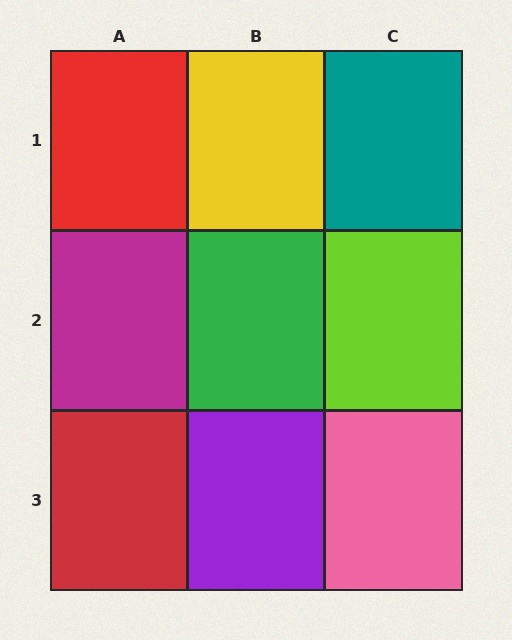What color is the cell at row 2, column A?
Magenta.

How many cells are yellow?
1 cell is yellow.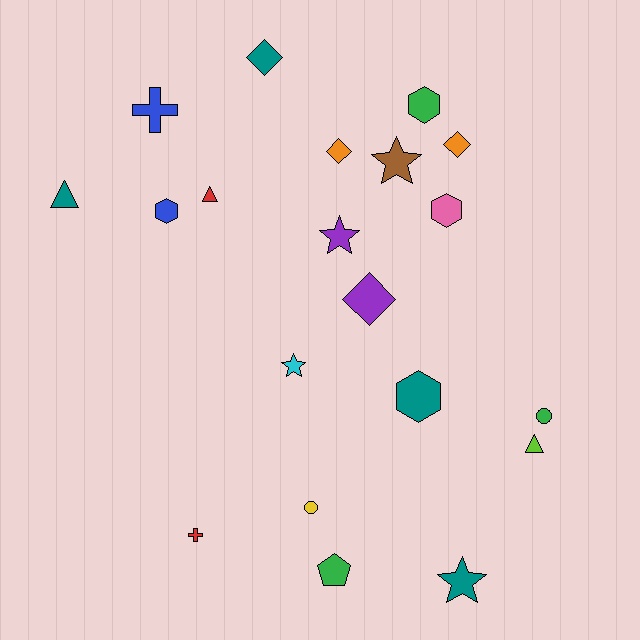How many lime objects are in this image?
There is 1 lime object.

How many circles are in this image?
There are 2 circles.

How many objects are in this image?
There are 20 objects.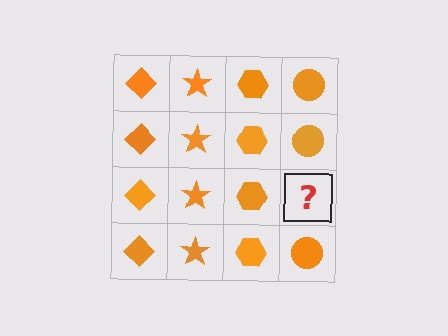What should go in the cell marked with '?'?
The missing cell should contain an orange circle.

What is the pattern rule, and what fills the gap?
The rule is that each column has a consistent shape. The gap should be filled with an orange circle.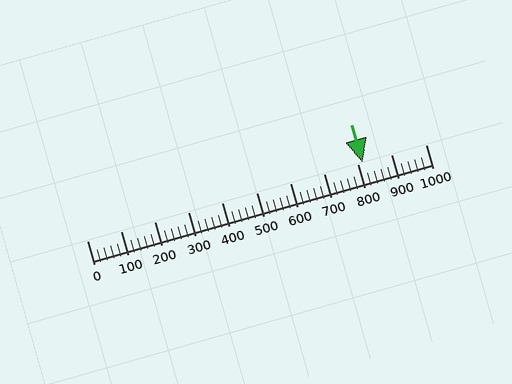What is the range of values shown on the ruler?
The ruler shows values from 0 to 1000.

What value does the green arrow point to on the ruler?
The green arrow points to approximately 813.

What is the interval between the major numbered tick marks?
The major tick marks are spaced 100 units apart.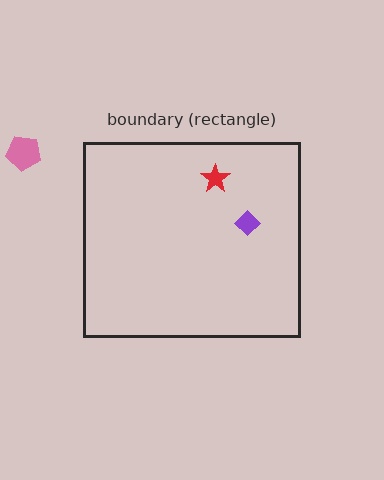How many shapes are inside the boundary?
2 inside, 1 outside.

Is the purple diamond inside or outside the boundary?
Inside.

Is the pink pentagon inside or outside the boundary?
Outside.